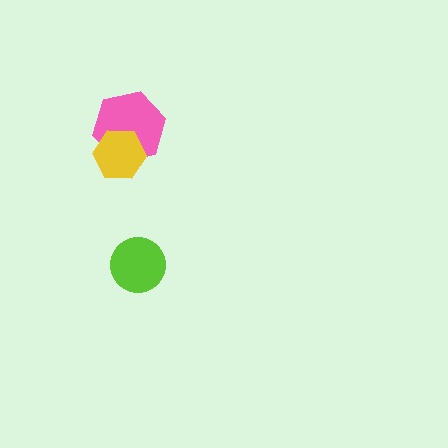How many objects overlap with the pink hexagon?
1 object overlaps with the pink hexagon.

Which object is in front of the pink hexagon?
The yellow hexagon is in front of the pink hexagon.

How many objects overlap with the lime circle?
0 objects overlap with the lime circle.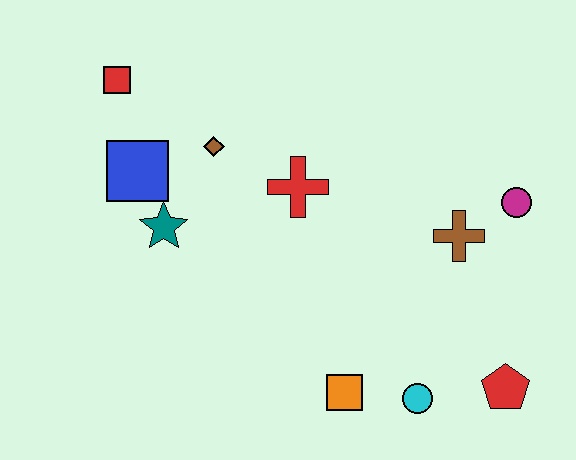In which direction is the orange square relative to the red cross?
The orange square is below the red cross.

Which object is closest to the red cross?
The brown diamond is closest to the red cross.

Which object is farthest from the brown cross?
The red square is farthest from the brown cross.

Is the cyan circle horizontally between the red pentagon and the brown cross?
No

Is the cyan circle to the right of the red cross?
Yes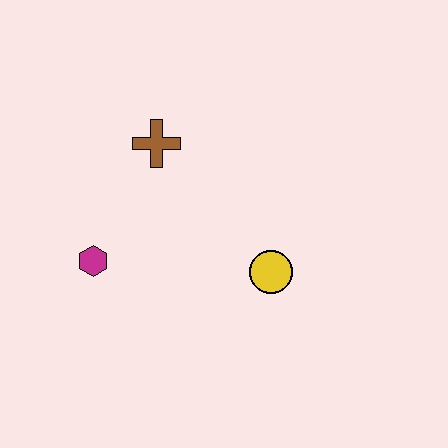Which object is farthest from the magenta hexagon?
The yellow circle is farthest from the magenta hexagon.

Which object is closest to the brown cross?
The magenta hexagon is closest to the brown cross.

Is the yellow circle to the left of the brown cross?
No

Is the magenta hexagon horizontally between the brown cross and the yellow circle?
No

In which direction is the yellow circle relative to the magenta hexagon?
The yellow circle is to the right of the magenta hexagon.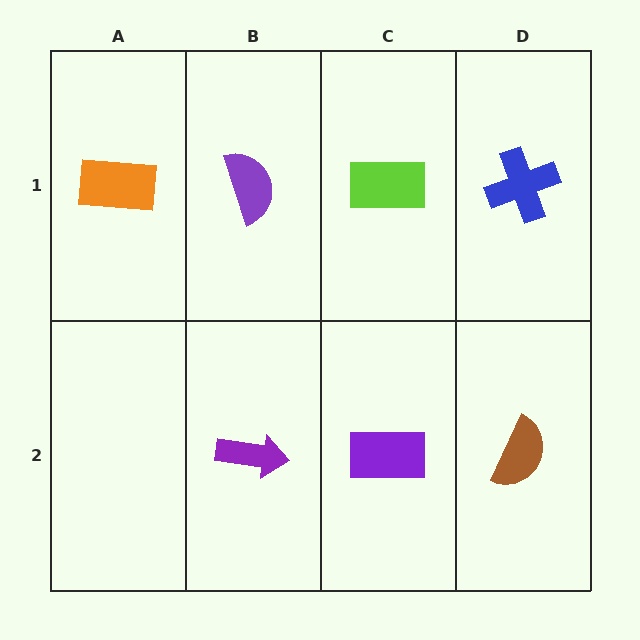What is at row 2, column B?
A purple arrow.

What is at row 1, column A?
An orange rectangle.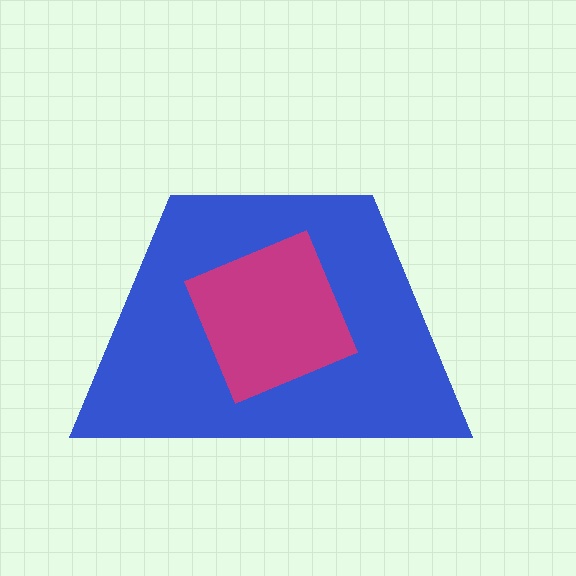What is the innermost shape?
The magenta square.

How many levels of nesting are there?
2.